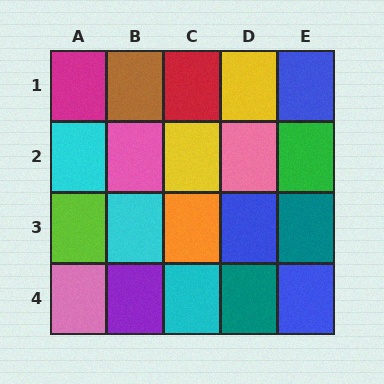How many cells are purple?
1 cell is purple.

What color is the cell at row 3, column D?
Blue.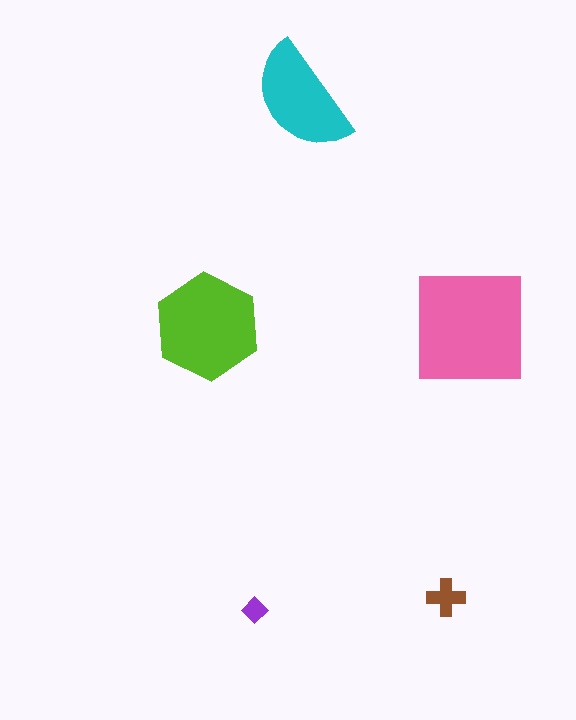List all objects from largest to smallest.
The pink square, the lime hexagon, the cyan semicircle, the brown cross, the purple diamond.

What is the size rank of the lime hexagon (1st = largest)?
2nd.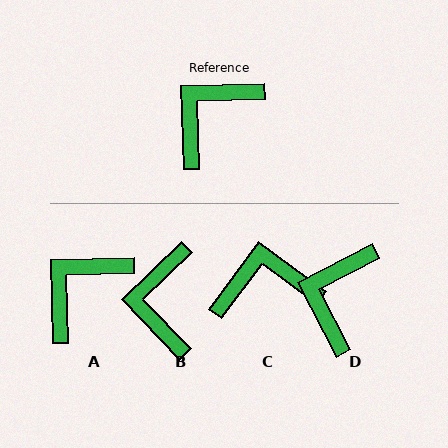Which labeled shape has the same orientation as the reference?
A.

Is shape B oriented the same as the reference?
No, it is off by about 42 degrees.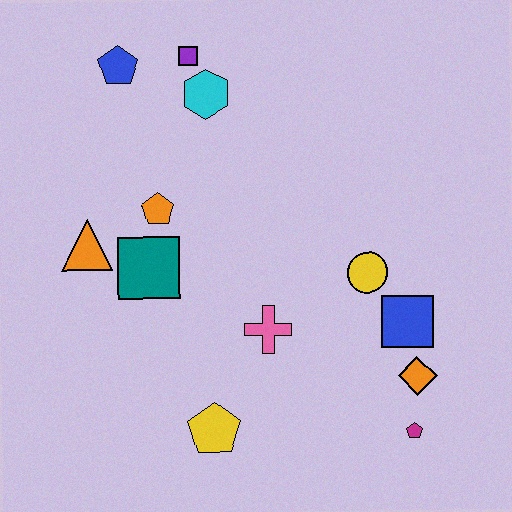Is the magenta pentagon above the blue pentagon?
No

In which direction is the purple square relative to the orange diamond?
The purple square is above the orange diamond.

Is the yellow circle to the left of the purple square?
No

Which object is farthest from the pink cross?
The blue pentagon is farthest from the pink cross.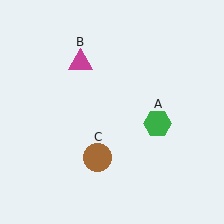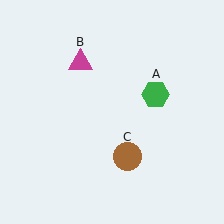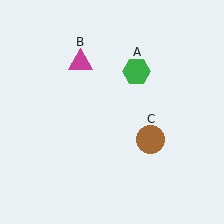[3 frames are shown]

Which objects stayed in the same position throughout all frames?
Magenta triangle (object B) remained stationary.